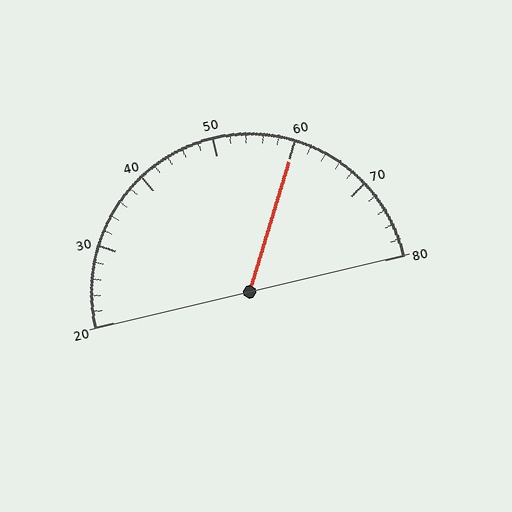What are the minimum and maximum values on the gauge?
The gauge ranges from 20 to 80.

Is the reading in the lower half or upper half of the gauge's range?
The reading is in the upper half of the range (20 to 80).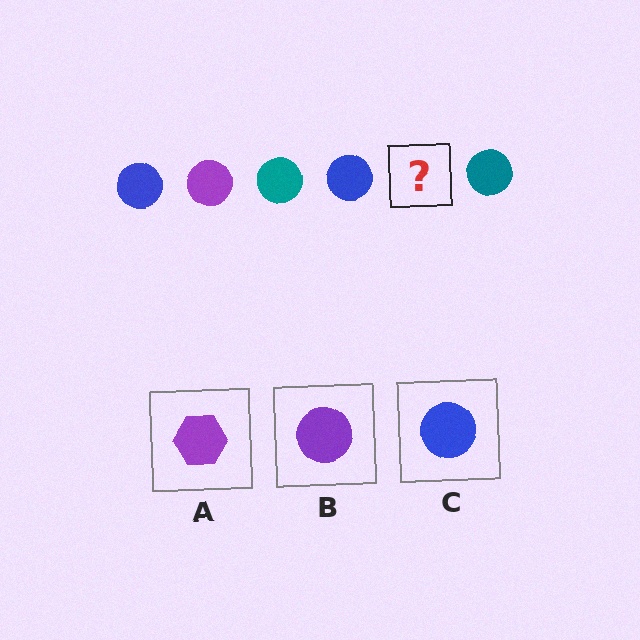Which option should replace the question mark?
Option B.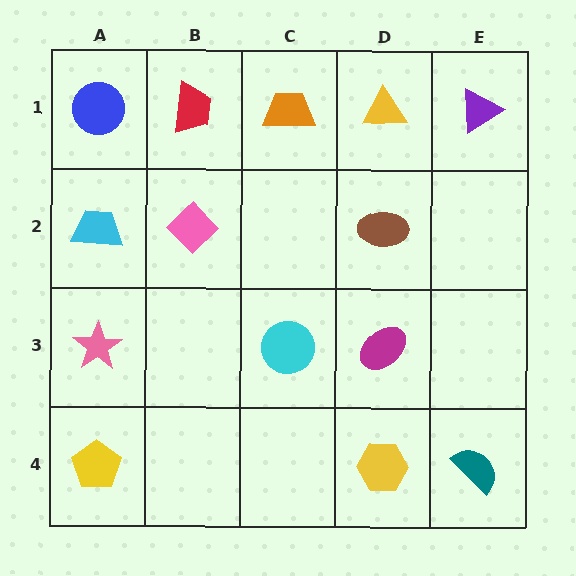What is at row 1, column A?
A blue circle.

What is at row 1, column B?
A red trapezoid.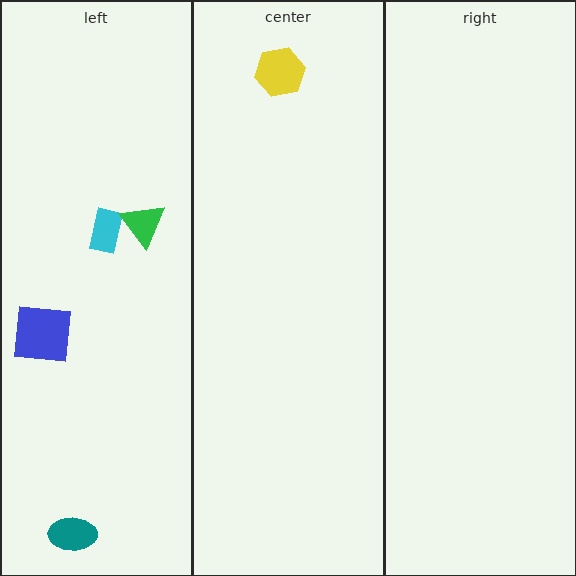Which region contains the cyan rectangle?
The left region.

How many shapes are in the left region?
4.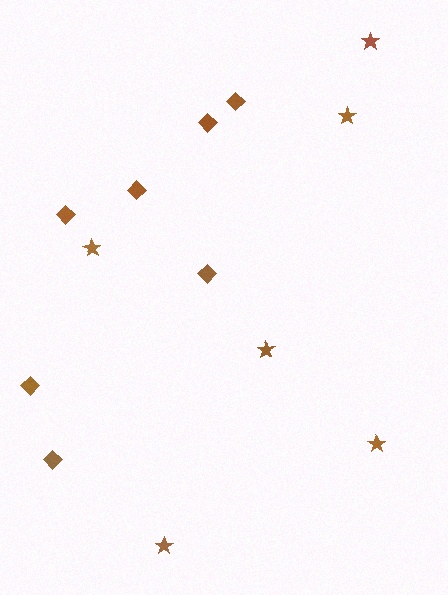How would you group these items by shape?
There are 2 groups: one group of stars (6) and one group of diamonds (7).